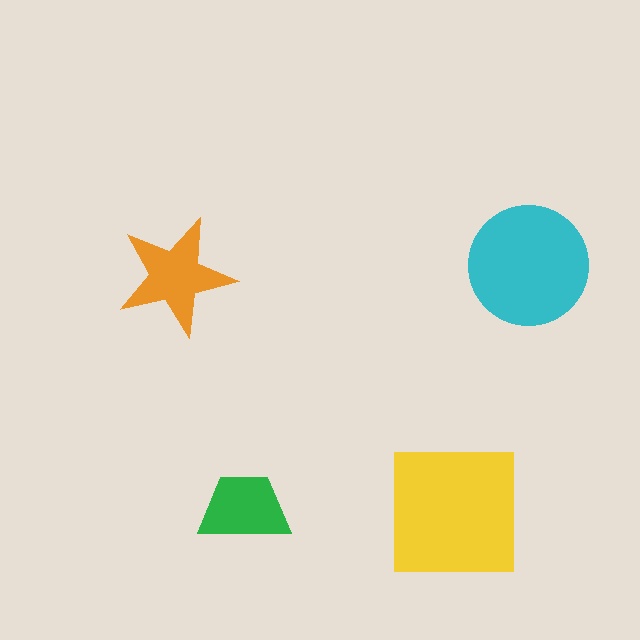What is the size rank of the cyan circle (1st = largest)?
2nd.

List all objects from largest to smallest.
The yellow square, the cyan circle, the orange star, the green trapezoid.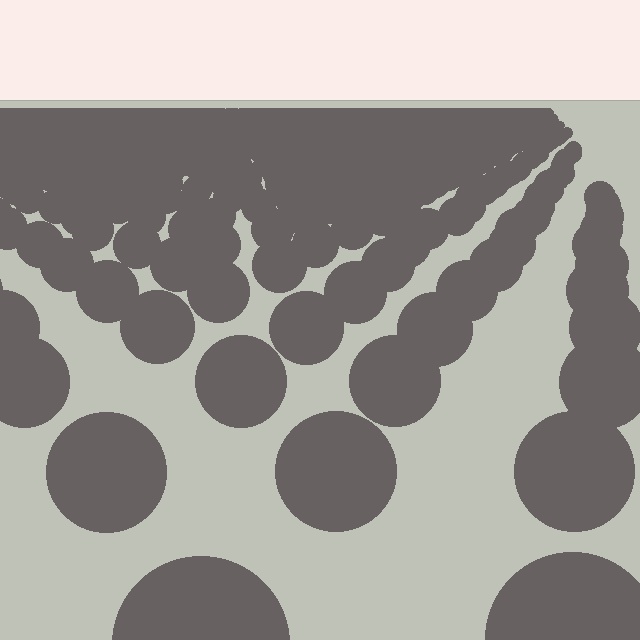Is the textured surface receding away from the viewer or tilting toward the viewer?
The surface is receding away from the viewer. Texture elements get smaller and denser toward the top.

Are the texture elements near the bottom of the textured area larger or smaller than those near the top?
Larger. Near the bottom, elements are closer to the viewer and appear at a bigger on-screen size.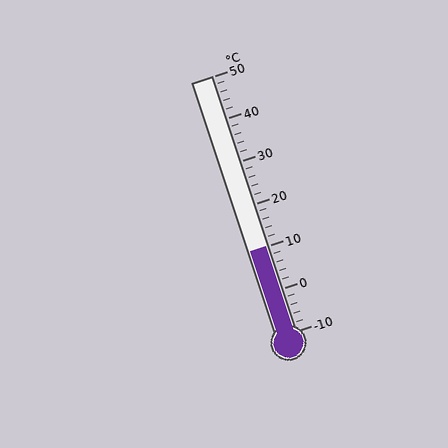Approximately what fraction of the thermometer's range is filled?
The thermometer is filled to approximately 35% of its range.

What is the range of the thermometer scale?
The thermometer scale ranges from -10°C to 50°C.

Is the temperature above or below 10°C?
The temperature is at 10°C.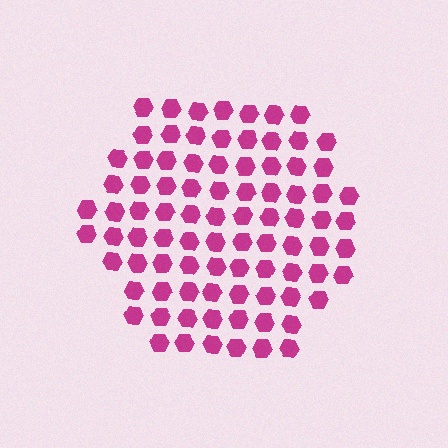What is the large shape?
The large shape is a hexagon.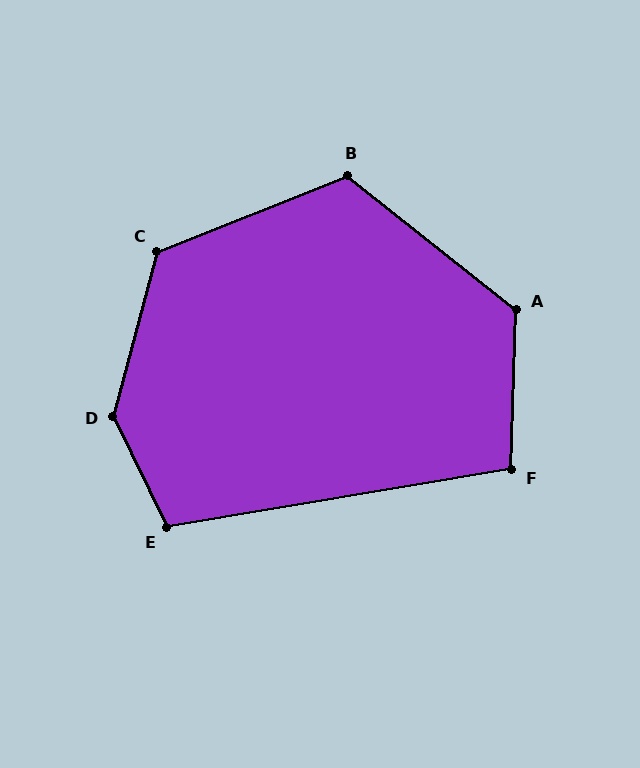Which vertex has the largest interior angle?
D, at approximately 139 degrees.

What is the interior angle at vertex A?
Approximately 127 degrees (obtuse).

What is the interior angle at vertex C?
Approximately 127 degrees (obtuse).